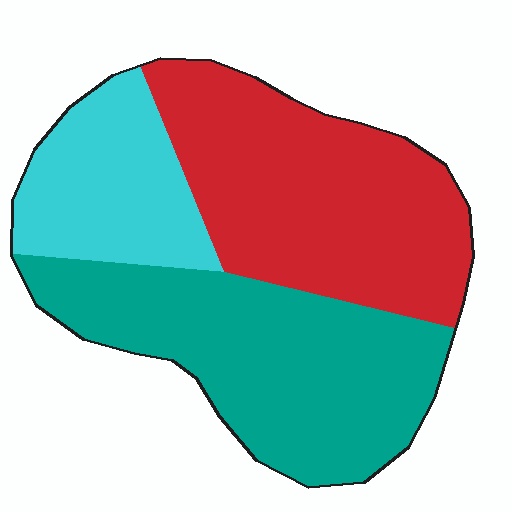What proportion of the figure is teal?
Teal takes up about two fifths (2/5) of the figure.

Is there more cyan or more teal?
Teal.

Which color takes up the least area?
Cyan, at roughly 20%.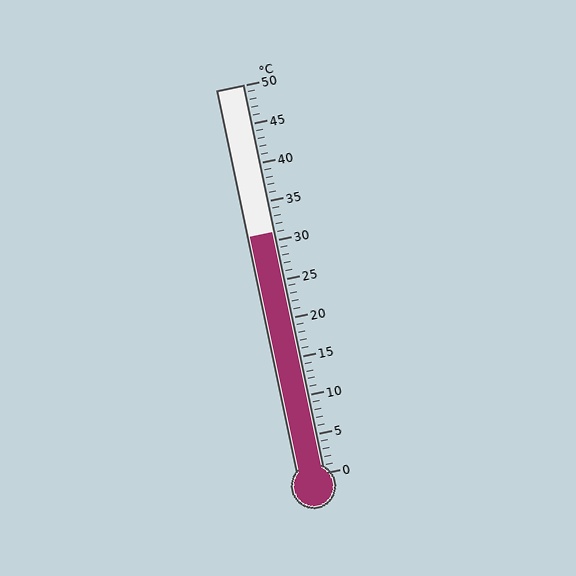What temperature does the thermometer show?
The thermometer shows approximately 31°C.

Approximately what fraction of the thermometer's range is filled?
The thermometer is filled to approximately 60% of its range.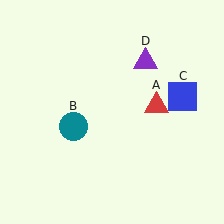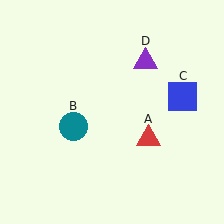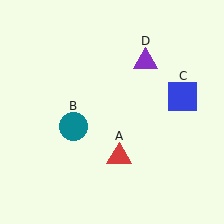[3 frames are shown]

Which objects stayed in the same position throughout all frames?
Teal circle (object B) and blue square (object C) and purple triangle (object D) remained stationary.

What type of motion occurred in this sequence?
The red triangle (object A) rotated clockwise around the center of the scene.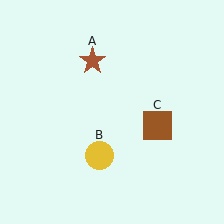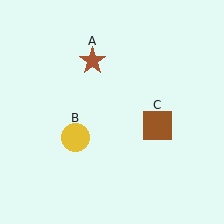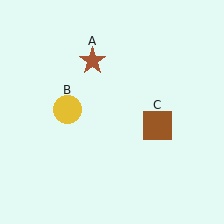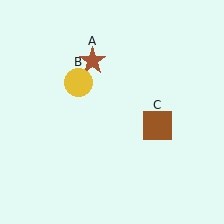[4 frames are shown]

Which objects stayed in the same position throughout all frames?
Brown star (object A) and brown square (object C) remained stationary.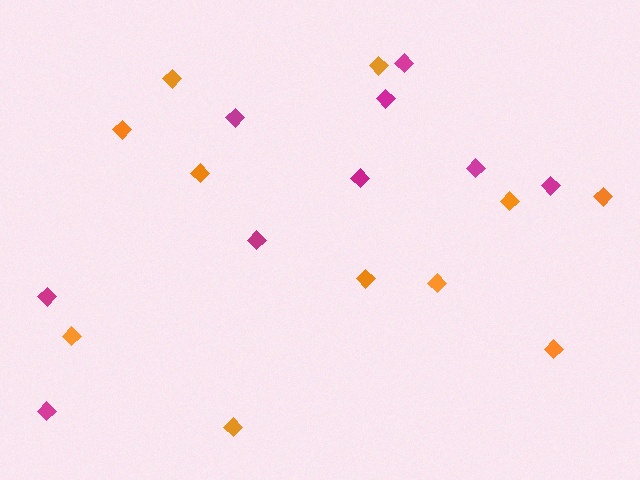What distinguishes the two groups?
There are 2 groups: one group of magenta diamonds (9) and one group of orange diamonds (11).